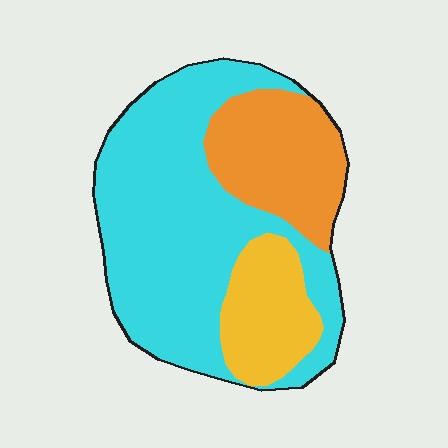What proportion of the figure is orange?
Orange takes up about one quarter (1/4) of the figure.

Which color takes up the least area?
Yellow, at roughly 15%.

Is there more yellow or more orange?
Orange.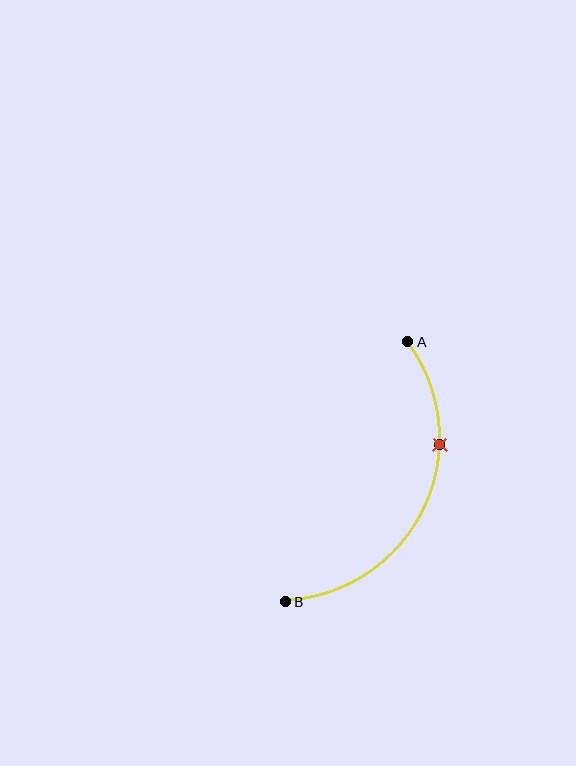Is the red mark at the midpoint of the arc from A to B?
No. The red mark lies on the arc but is closer to endpoint A. The arc midpoint would be at the point on the curve equidistant along the arc from both A and B.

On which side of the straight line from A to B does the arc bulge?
The arc bulges to the right of the straight line connecting A and B.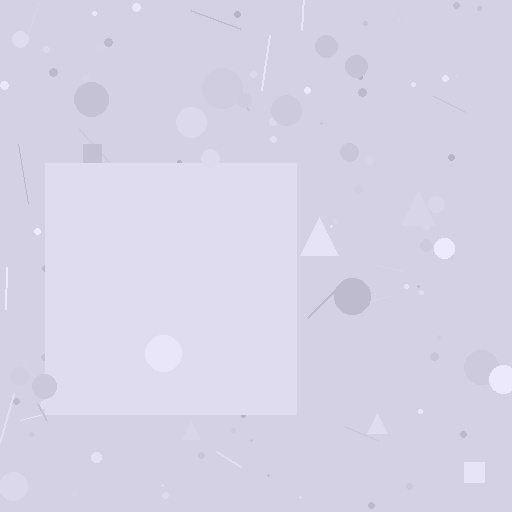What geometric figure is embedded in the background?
A square is embedded in the background.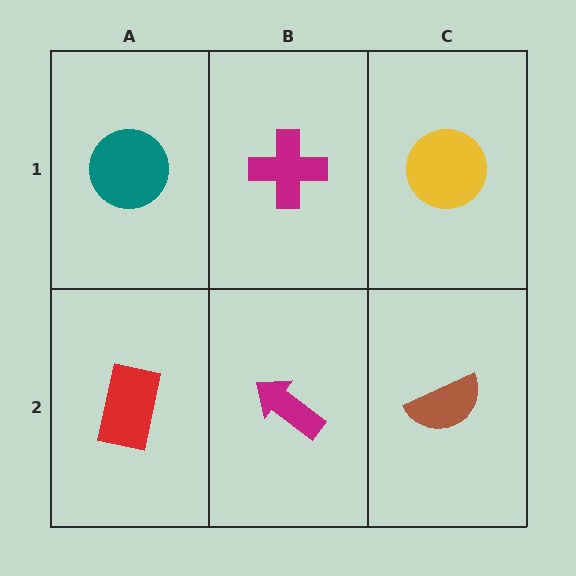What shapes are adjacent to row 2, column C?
A yellow circle (row 1, column C), a magenta arrow (row 2, column B).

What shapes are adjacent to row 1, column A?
A red rectangle (row 2, column A), a magenta cross (row 1, column B).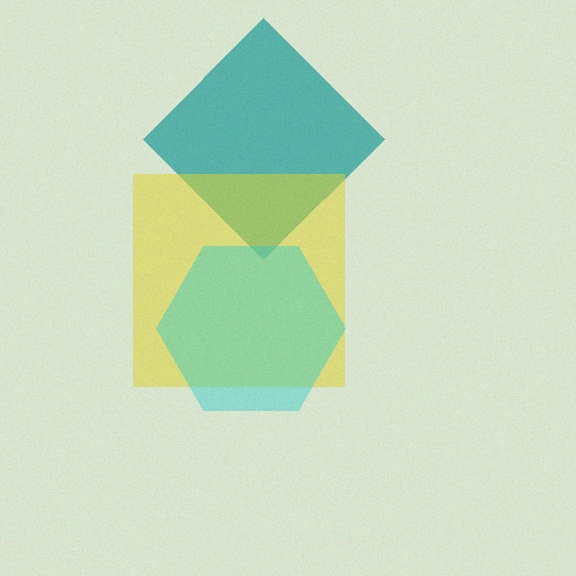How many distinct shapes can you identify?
There are 3 distinct shapes: a teal diamond, a yellow square, a cyan hexagon.